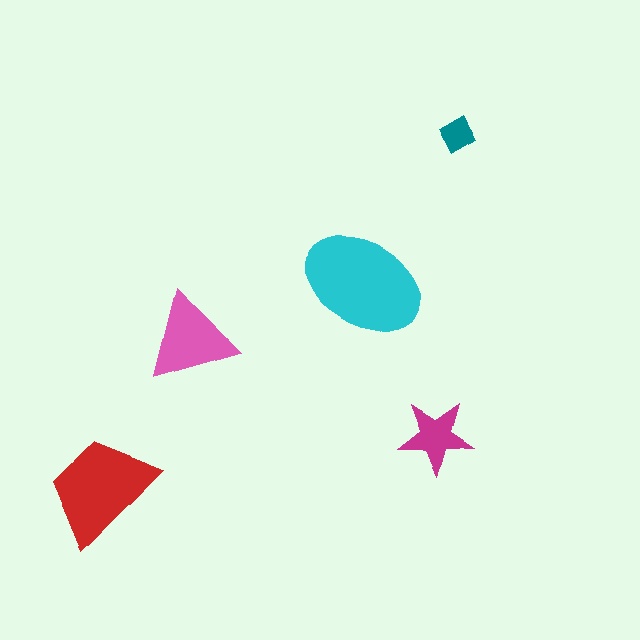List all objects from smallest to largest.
The teal diamond, the magenta star, the pink triangle, the red trapezoid, the cyan ellipse.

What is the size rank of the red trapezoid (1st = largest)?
2nd.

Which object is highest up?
The teal diamond is topmost.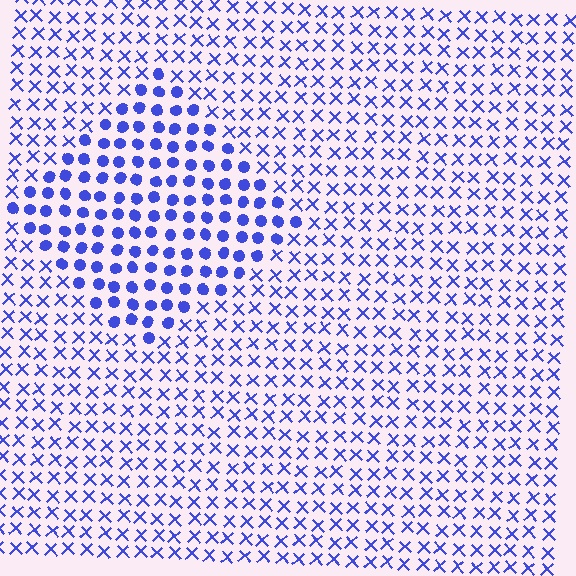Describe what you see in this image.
The image is filled with small blue elements arranged in a uniform grid. A diamond-shaped region contains circles, while the surrounding area contains X marks. The boundary is defined purely by the change in element shape.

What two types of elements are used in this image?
The image uses circles inside the diamond region and X marks outside it.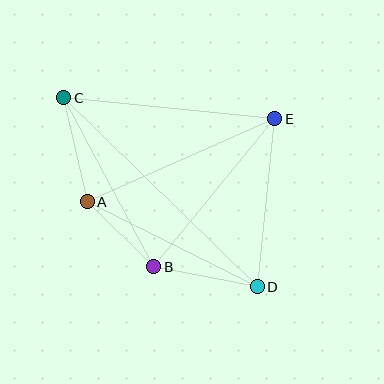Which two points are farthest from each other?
Points C and D are farthest from each other.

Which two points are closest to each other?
Points A and B are closest to each other.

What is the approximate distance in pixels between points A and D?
The distance between A and D is approximately 190 pixels.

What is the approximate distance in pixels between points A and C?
The distance between A and C is approximately 106 pixels.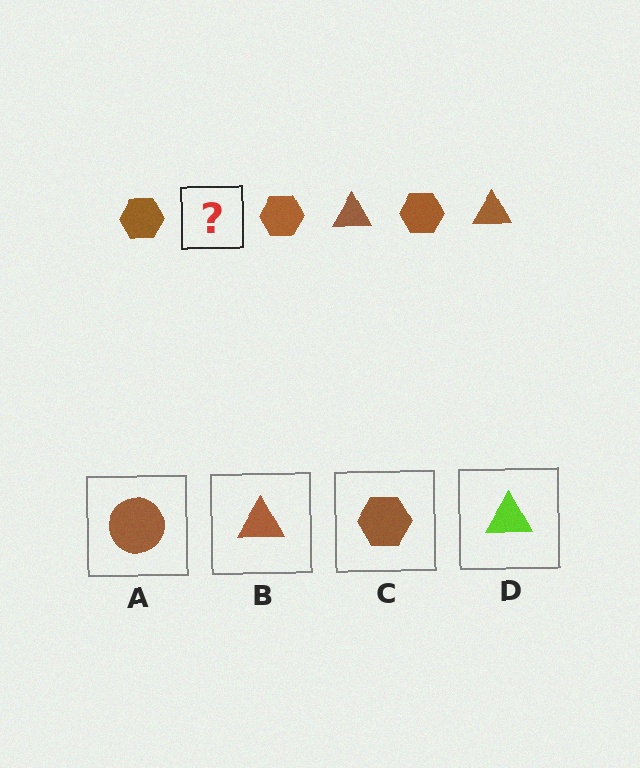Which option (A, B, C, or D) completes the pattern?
B.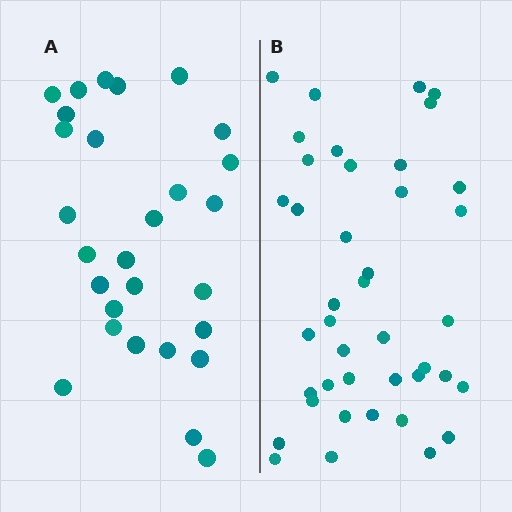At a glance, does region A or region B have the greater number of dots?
Region B (the right region) has more dots.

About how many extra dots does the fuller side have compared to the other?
Region B has approximately 15 more dots than region A.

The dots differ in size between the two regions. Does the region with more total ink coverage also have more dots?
No. Region A has more total ink coverage because its dots are larger, but region B actually contains more individual dots. Total area can be misleading — the number of items is what matters here.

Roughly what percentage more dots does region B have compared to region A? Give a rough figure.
About 45% more.